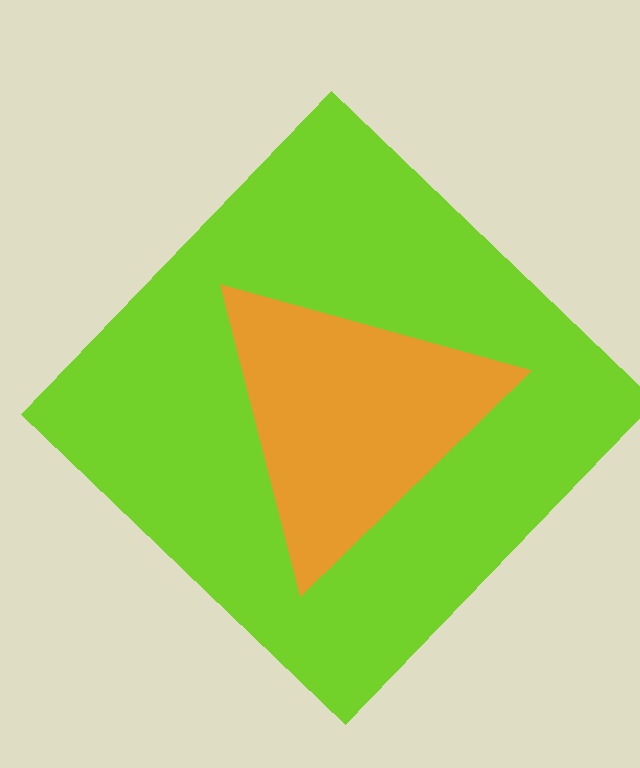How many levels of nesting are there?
2.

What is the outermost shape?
The lime diamond.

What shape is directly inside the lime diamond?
The orange triangle.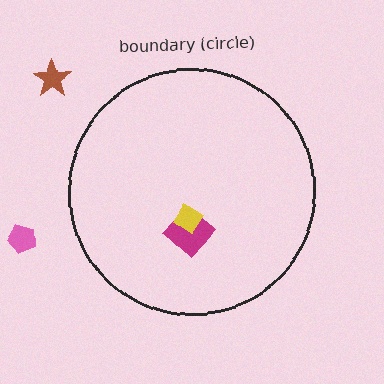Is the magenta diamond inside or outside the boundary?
Inside.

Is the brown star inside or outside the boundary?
Outside.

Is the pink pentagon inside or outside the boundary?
Outside.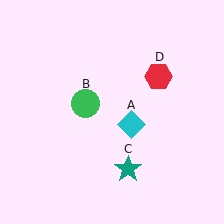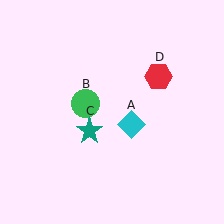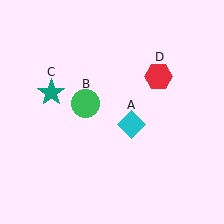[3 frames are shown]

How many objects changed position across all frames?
1 object changed position: teal star (object C).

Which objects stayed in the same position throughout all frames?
Cyan diamond (object A) and green circle (object B) and red hexagon (object D) remained stationary.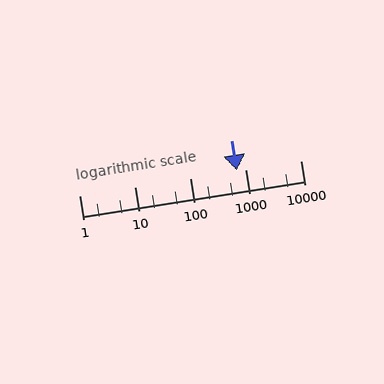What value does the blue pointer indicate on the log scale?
The pointer indicates approximately 700.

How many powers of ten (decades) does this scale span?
The scale spans 4 decades, from 1 to 10000.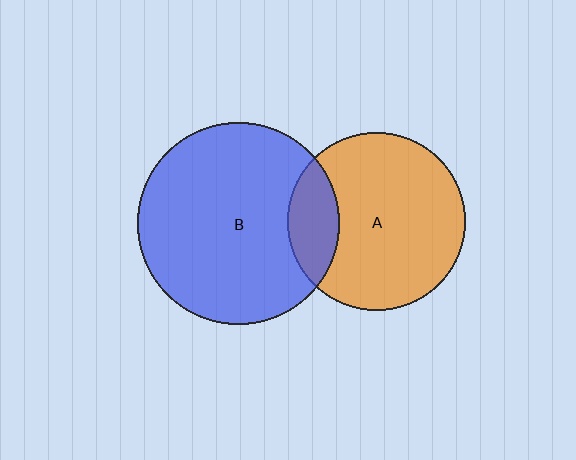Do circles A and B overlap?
Yes.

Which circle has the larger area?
Circle B (blue).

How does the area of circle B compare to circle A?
Approximately 1.3 times.